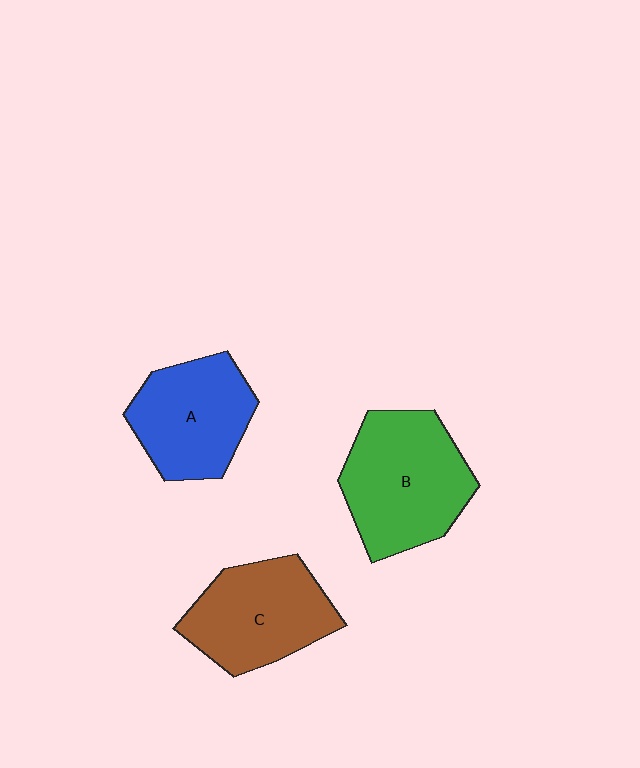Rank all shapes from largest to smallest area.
From largest to smallest: B (green), C (brown), A (blue).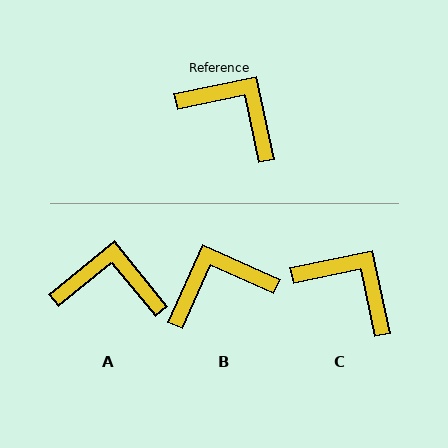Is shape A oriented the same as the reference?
No, it is off by about 27 degrees.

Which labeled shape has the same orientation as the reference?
C.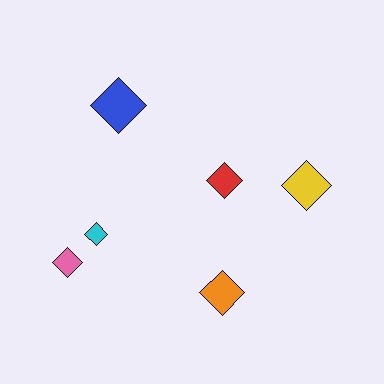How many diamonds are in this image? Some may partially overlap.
There are 6 diamonds.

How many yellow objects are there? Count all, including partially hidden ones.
There is 1 yellow object.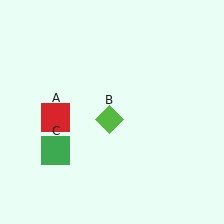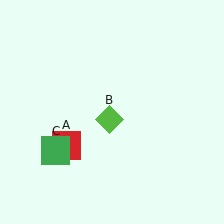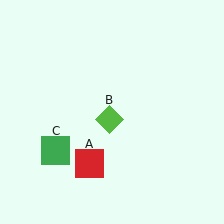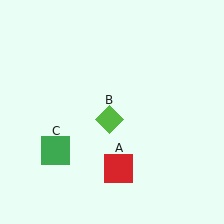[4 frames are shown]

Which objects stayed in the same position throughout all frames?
Lime diamond (object B) and green square (object C) remained stationary.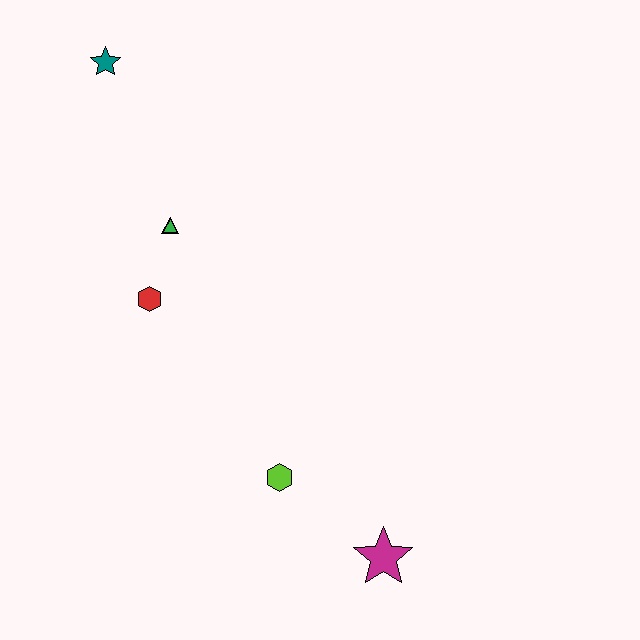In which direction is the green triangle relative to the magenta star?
The green triangle is above the magenta star.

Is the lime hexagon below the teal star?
Yes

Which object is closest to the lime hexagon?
The magenta star is closest to the lime hexagon.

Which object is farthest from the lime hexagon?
The teal star is farthest from the lime hexagon.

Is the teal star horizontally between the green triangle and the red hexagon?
No